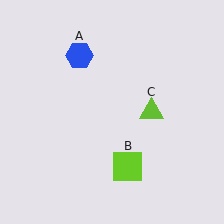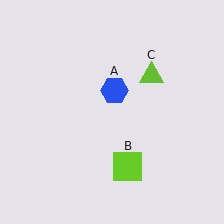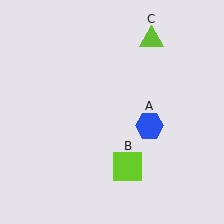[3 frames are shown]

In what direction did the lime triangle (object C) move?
The lime triangle (object C) moved up.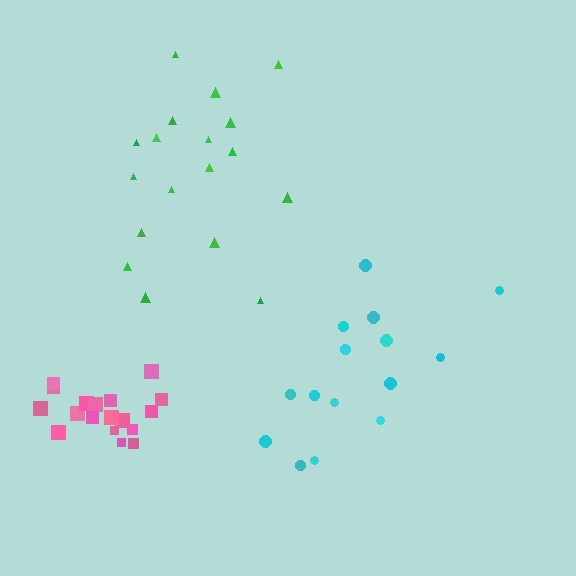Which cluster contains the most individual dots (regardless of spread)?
Pink (18).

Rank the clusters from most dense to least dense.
pink, green, cyan.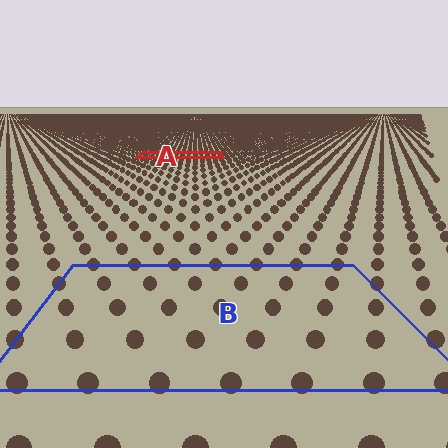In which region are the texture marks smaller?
The texture marks are smaller in region A, because it is farther away.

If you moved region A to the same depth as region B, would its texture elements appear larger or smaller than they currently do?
They would appear larger. At a closer depth, the same texture elements are projected at a bigger on-screen size.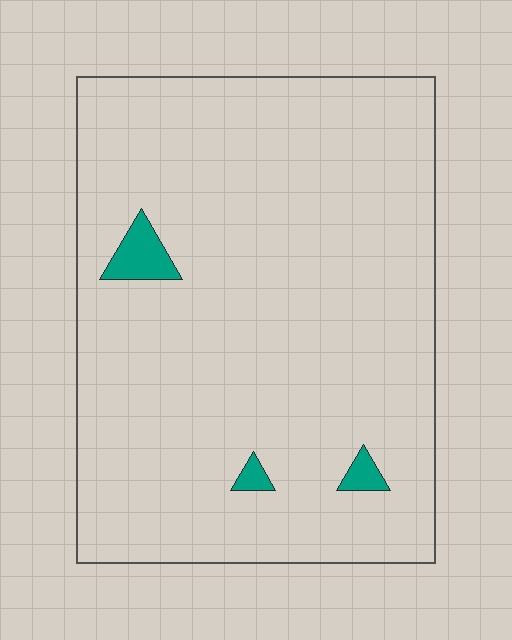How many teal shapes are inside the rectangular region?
3.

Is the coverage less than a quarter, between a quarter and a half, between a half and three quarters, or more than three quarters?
Less than a quarter.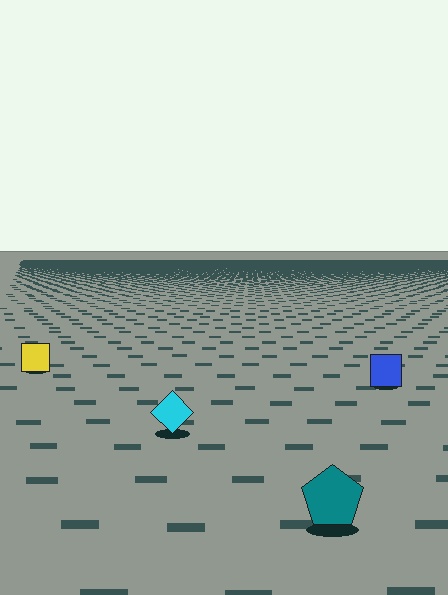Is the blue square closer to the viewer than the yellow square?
Yes. The blue square is closer — you can tell from the texture gradient: the ground texture is coarser near it.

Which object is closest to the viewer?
The teal pentagon is closest. The texture marks near it are larger and more spread out.